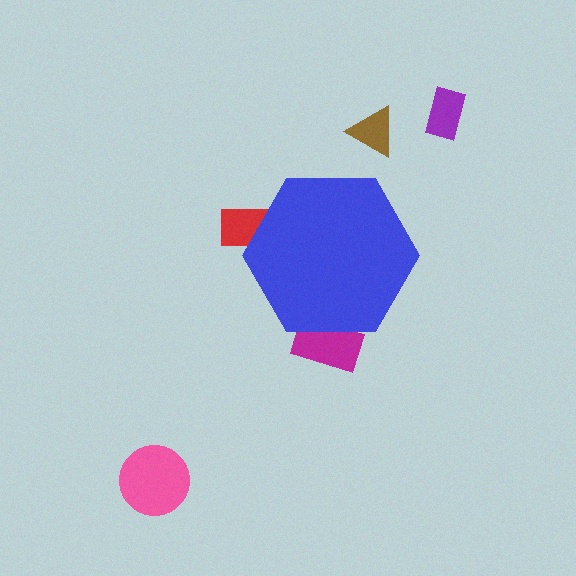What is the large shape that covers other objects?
A blue hexagon.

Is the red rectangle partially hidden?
Yes, the red rectangle is partially hidden behind the blue hexagon.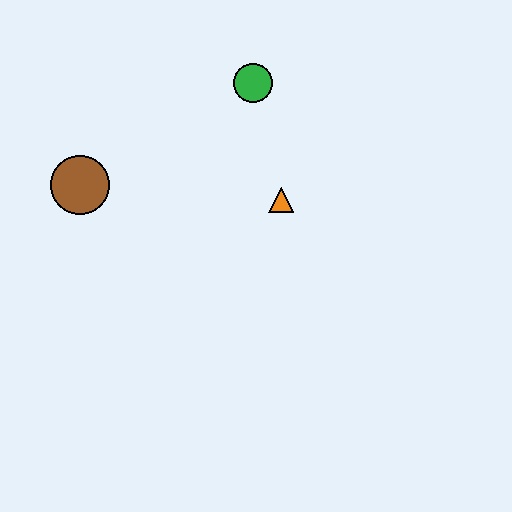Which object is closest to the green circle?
The orange triangle is closest to the green circle.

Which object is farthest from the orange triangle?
The brown circle is farthest from the orange triangle.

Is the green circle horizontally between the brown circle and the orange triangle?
Yes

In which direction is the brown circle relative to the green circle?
The brown circle is to the left of the green circle.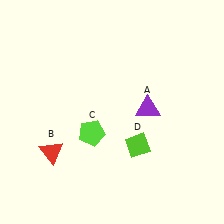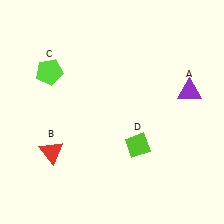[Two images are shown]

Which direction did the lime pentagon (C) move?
The lime pentagon (C) moved up.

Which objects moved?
The objects that moved are: the purple triangle (A), the lime pentagon (C).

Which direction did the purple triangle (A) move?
The purple triangle (A) moved right.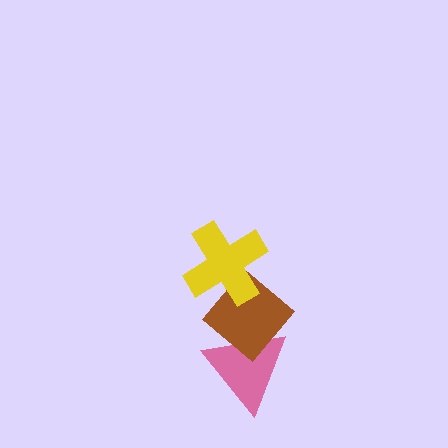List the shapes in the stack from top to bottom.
From top to bottom: the yellow cross, the brown diamond, the pink triangle.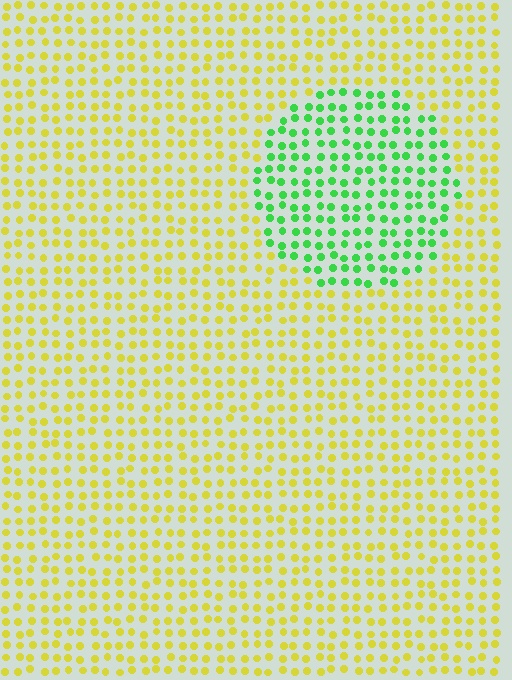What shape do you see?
I see a circle.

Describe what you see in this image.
The image is filled with small yellow elements in a uniform arrangement. A circle-shaped region is visible where the elements are tinted to a slightly different hue, forming a subtle color boundary.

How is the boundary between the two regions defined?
The boundary is defined purely by a slight shift in hue (about 66 degrees). Spacing, size, and orientation are identical on both sides.